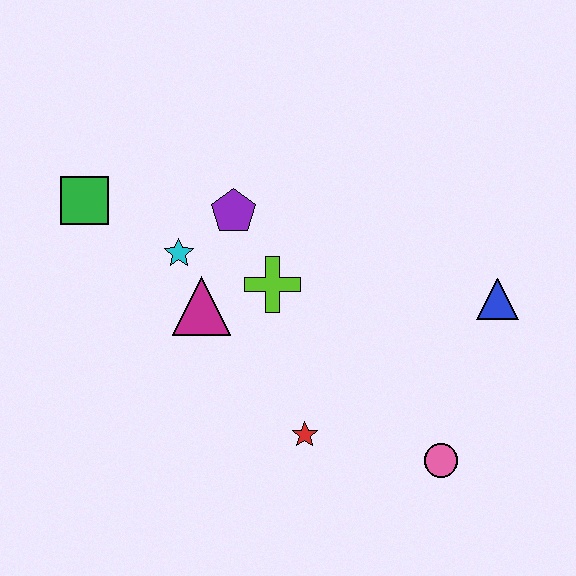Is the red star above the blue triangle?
No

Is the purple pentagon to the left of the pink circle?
Yes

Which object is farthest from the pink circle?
The green square is farthest from the pink circle.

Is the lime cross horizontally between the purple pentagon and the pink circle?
Yes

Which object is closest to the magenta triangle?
The cyan star is closest to the magenta triangle.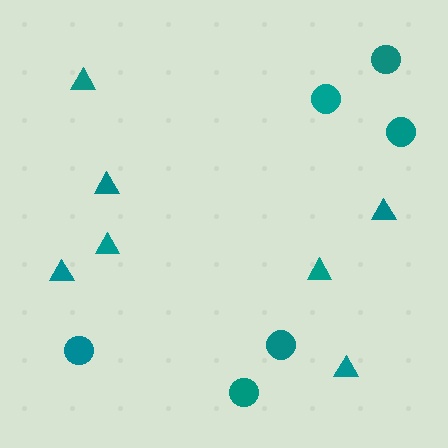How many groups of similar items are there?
There are 2 groups: one group of circles (6) and one group of triangles (7).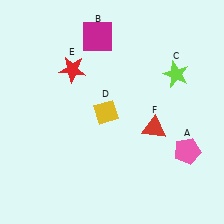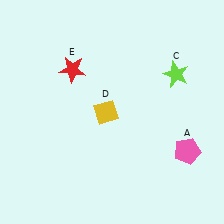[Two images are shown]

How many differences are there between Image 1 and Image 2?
There are 2 differences between the two images.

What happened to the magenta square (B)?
The magenta square (B) was removed in Image 2. It was in the top-left area of Image 1.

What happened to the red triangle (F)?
The red triangle (F) was removed in Image 2. It was in the bottom-right area of Image 1.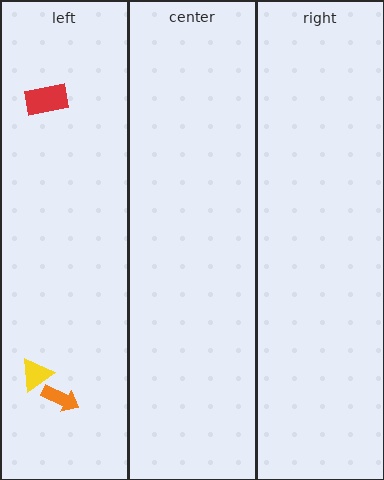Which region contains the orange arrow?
The left region.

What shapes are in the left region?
The yellow triangle, the red rectangle, the orange arrow.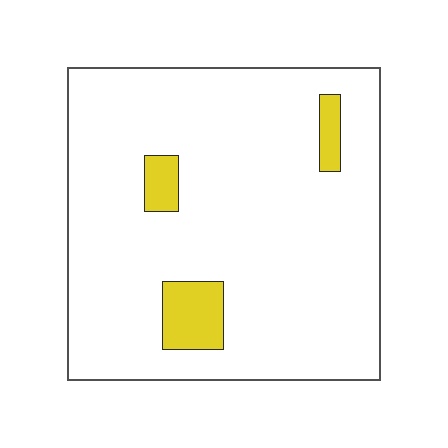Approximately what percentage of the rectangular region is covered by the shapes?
Approximately 10%.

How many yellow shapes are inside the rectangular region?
3.